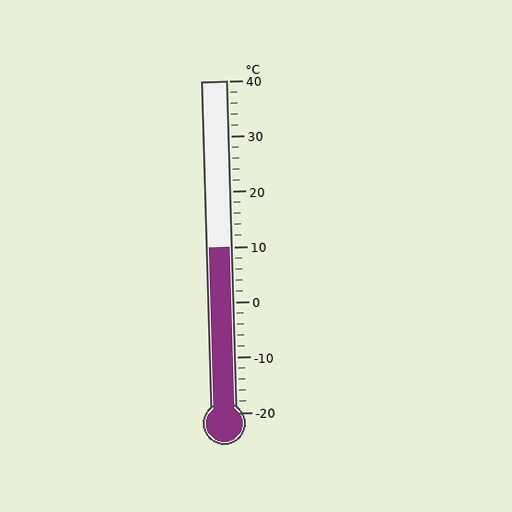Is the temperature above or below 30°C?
The temperature is below 30°C.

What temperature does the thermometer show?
The thermometer shows approximately 10°C.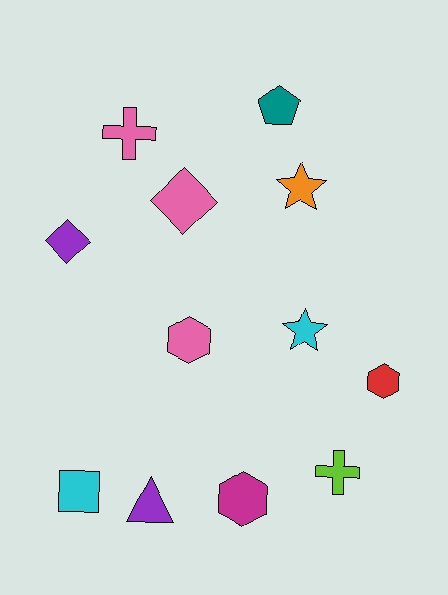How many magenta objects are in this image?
There is 1 magenta object.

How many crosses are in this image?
There are 2 crosses.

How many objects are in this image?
There are 12 objects.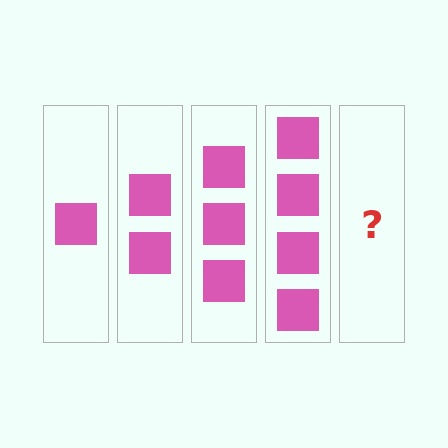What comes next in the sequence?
The next element should be 5 squares.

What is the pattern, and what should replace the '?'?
The pattern is that each step adds one more square. The '?' should be 5 squares.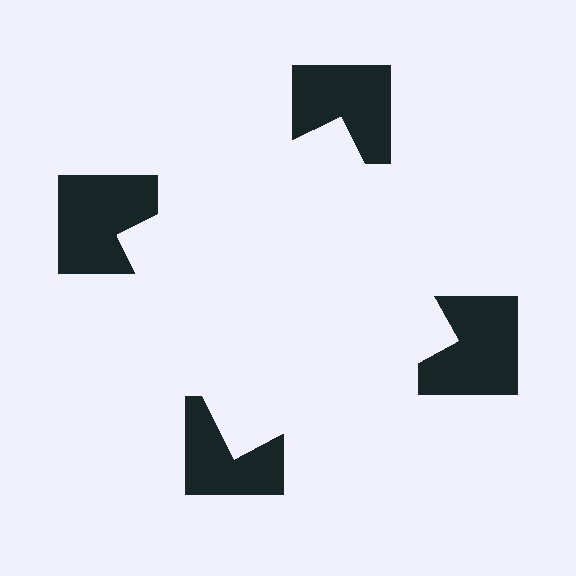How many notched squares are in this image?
There are 4 — one at each vertex of the illusory square.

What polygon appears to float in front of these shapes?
An illusory square — its edges are inferred from the aligned wedge cuts in the notched squares, not physically drawn.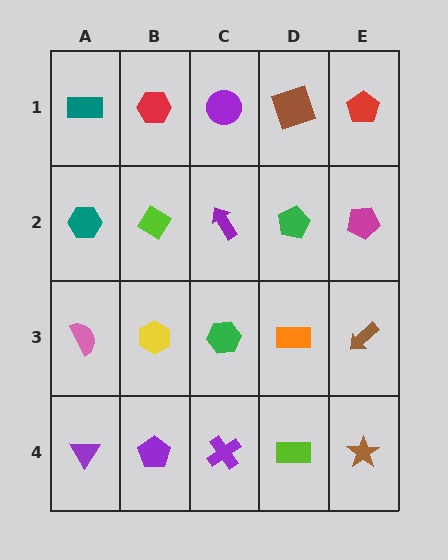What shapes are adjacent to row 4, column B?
A yellow hexagon (row 3, column B), a purple triangle (row 4, column A), a purple cross (row 4, column C).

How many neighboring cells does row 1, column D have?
3.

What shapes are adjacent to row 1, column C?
A purple arrow (row 2, column C), a red hexagon (row 1, column B), a brown square (row 1, column D).